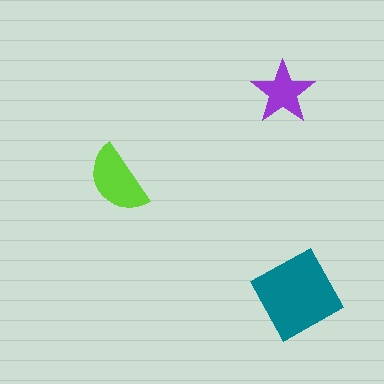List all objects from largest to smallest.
The teal square, the lime semicircle, the purple star.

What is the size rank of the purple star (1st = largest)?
3rd.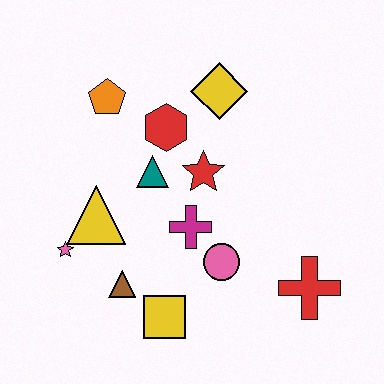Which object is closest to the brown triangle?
The yellow square is closest to the brown triangle.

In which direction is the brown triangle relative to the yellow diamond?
The brown triangle is below the yellow diamond.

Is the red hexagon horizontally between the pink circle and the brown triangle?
Yes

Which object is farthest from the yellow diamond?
The yellow square is farthest from the yellow diamond.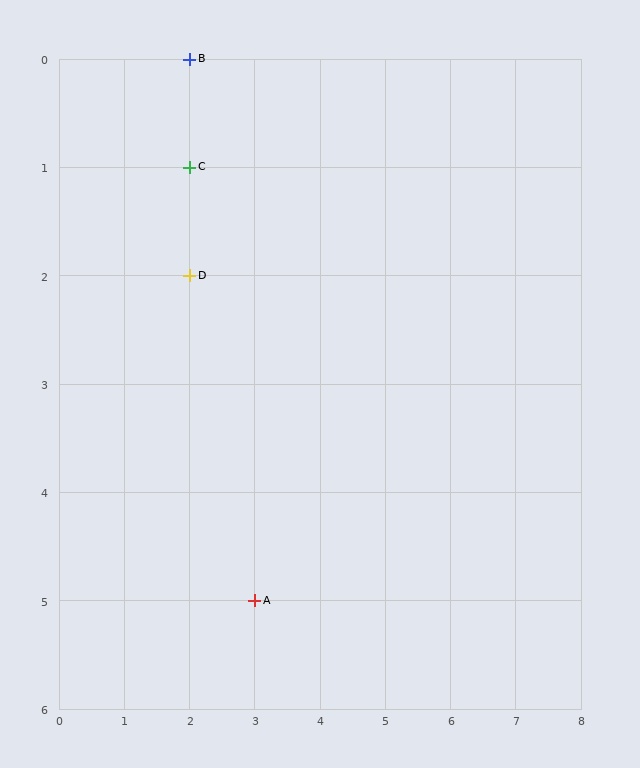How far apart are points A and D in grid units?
Points A and D are 1 column and 3 rows apart (about 3.2 grid units diagonally).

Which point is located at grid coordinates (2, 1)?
Point C is at (2, 1).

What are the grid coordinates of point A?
Point A is at grid coordinates (3, 5).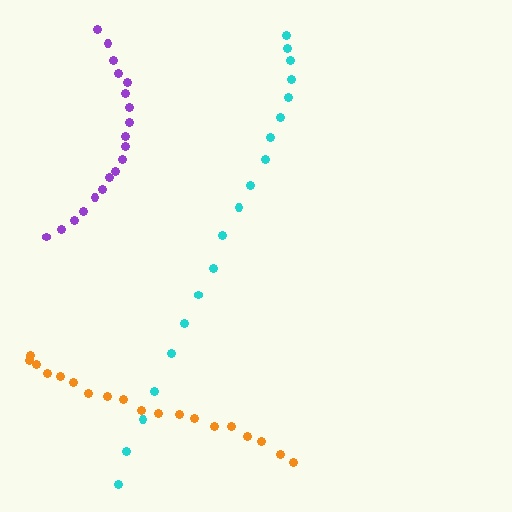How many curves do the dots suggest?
There are 3 distinct paths.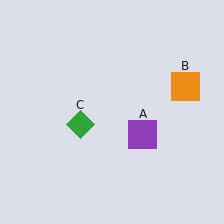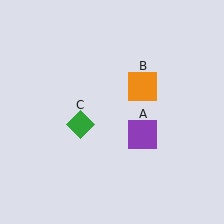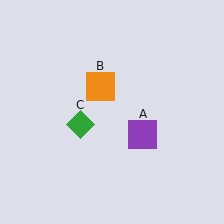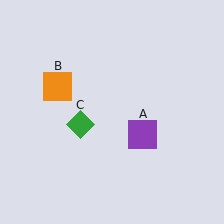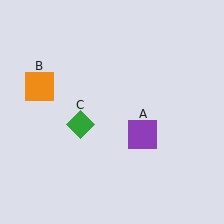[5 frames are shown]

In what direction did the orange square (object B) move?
The orange square (object B) moved left.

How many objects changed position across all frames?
1 object changed position: orange square (object B).